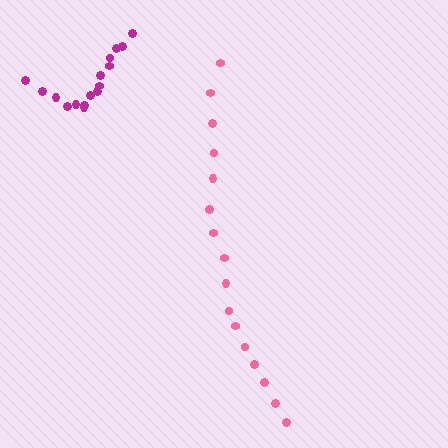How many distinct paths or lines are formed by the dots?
There are 2 distinct paths.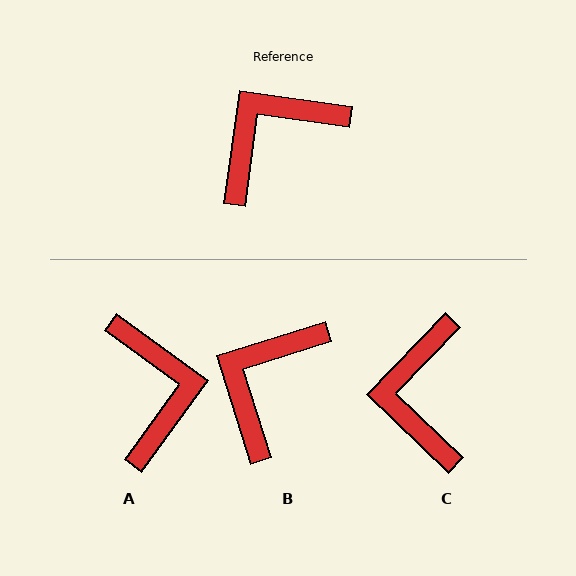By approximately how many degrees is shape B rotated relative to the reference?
Approximately 25 degrees counter-clockwise.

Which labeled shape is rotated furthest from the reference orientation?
A, about 118 degrees away.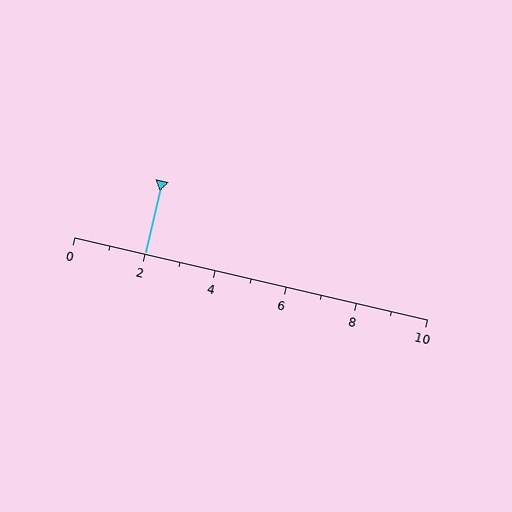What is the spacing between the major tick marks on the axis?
The major ticks are spaced 2 apart.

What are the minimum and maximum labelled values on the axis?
The axis runs from 0 to 10.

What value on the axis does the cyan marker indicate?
The marker indicates approximately 2.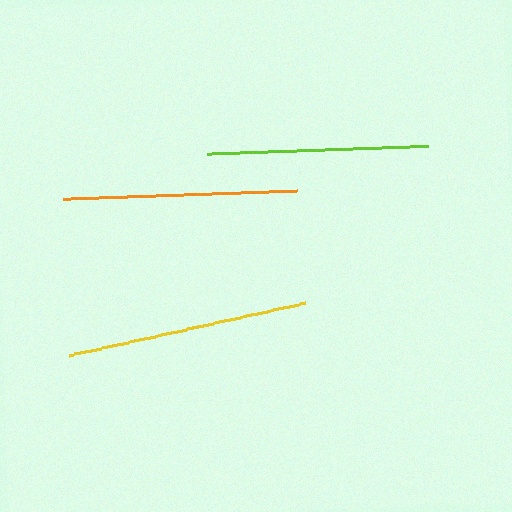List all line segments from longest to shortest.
From longest to shortest: yellow, orange, lime.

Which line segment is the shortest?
The lime line is the shortest at approximately 221 pixels.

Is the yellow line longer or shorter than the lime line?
The yellow line is longer than the lime line.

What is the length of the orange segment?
The orange segment is approximately 235 pixels long.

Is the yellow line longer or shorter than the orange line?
The yellow line is longer than the orange line.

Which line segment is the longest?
The yellow line is the longest at approximately 241 pixels.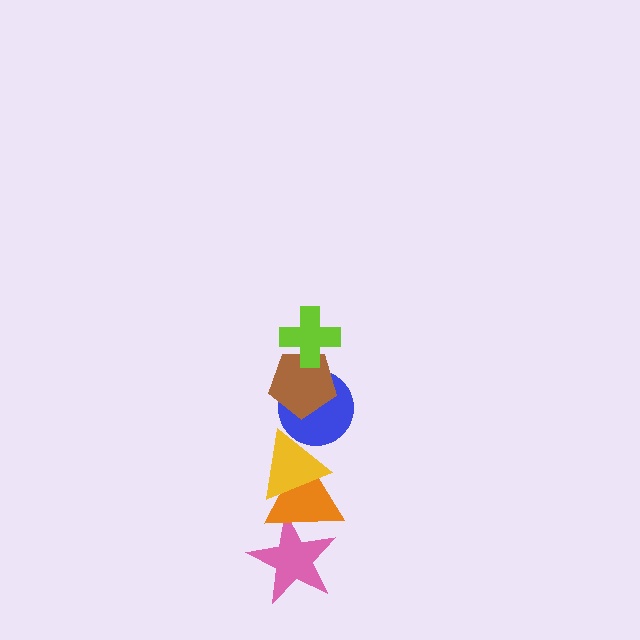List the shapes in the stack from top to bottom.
From top to bottom: the lime cross, the brown pentagon, the blue circle, the yellow triangle, the orange triangle, the pink star.